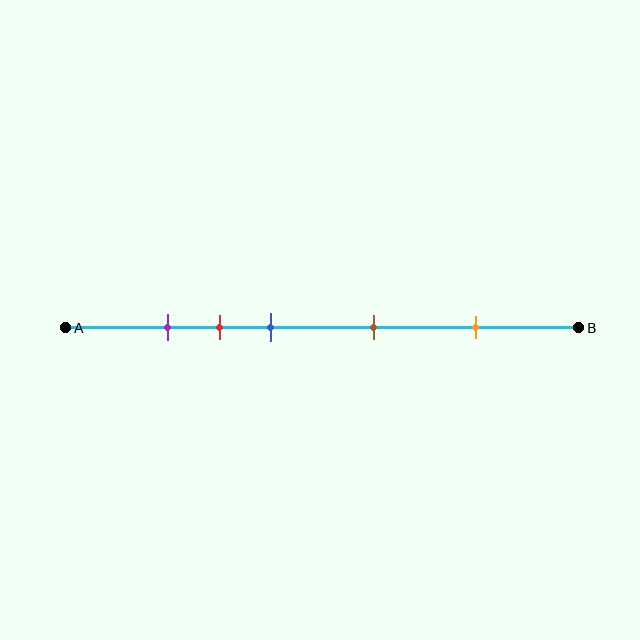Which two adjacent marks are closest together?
The purple and red marks are the closest adjacent pair.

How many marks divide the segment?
There are 5 marks dividing the segment.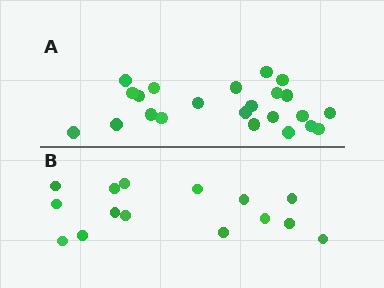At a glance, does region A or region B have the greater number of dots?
Region A (the top region) has more dots.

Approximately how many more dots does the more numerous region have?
Region A has roughly 8 or so more dots than region B.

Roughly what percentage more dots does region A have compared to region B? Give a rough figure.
About 55% more.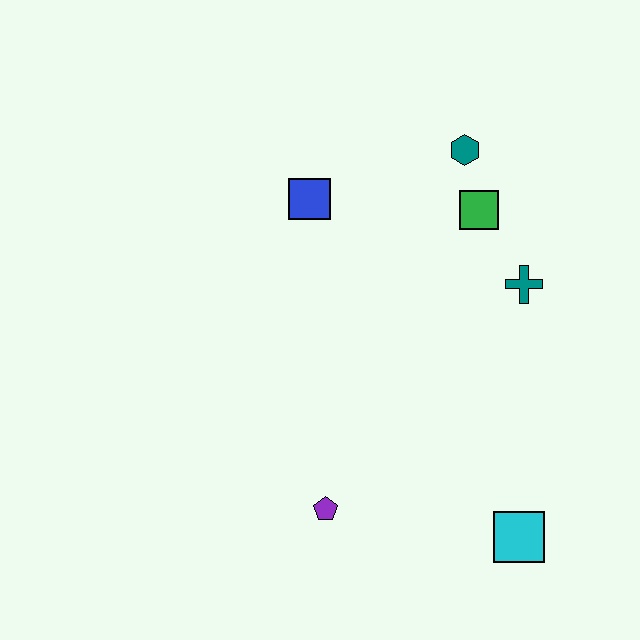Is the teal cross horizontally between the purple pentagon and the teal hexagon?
No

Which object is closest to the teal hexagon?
The green square is closest to the teal hexagon.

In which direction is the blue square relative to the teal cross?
The blue square is to the left of the teal cross.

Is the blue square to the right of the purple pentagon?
No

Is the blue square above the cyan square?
Yes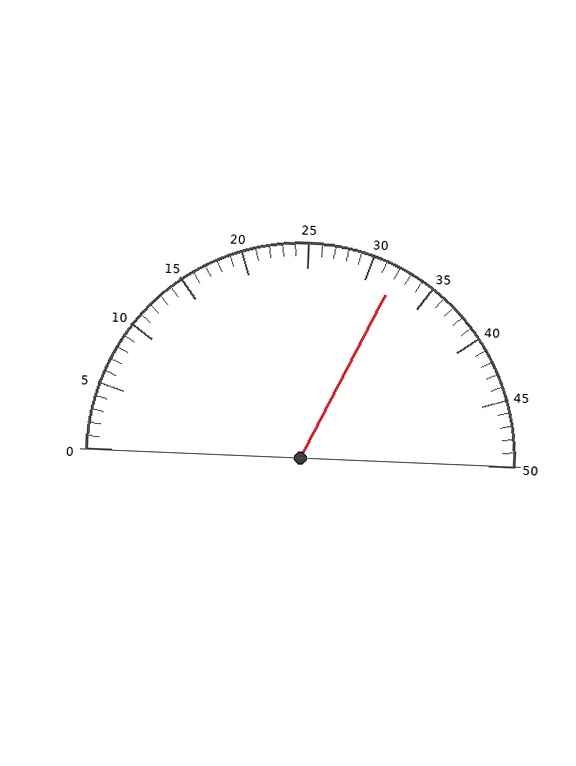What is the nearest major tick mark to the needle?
The nearest major tick mark is 30.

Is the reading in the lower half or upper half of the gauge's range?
The reading is in the upper half of the range (0 to 50).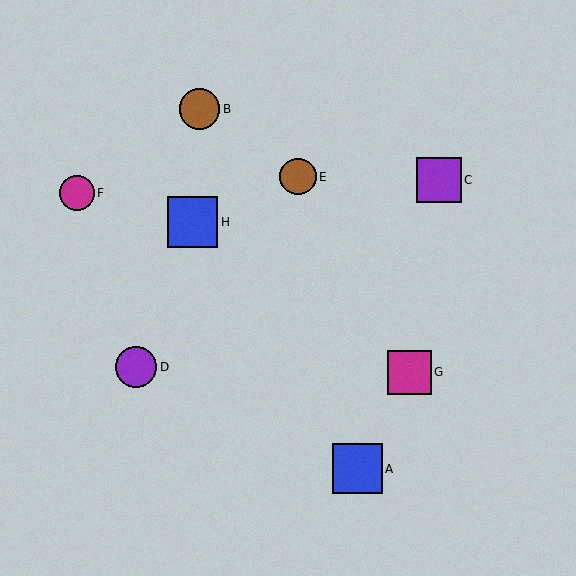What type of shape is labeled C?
Shape C is a purple square.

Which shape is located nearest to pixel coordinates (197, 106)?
The brown circle (labeled B) at (200, 109) is nearest to that location.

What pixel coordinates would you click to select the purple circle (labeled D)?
Click at (136, 367) to select the purple circle D.